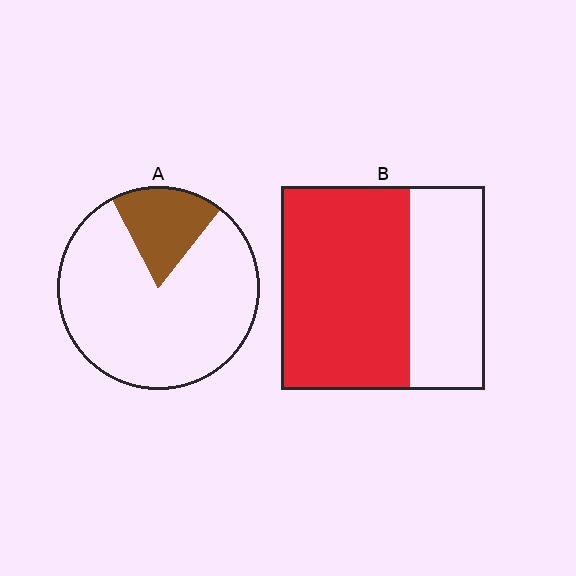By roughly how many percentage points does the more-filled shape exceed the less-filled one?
By roughly 45 percentage points (B over A).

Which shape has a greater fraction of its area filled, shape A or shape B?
Shape B.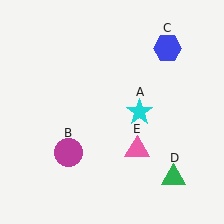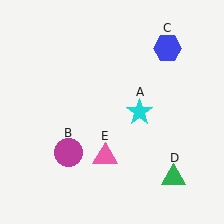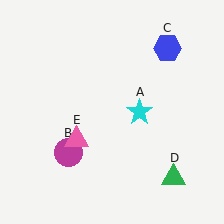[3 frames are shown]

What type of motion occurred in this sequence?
The pink triangle (object E) rotated clockwise around the center of the scene.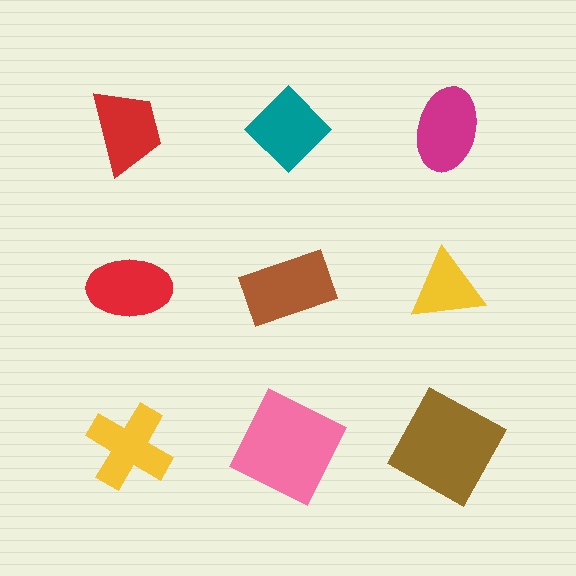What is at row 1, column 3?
A magenta ellipse.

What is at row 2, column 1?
A red ellipse.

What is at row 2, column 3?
A yellow triangle.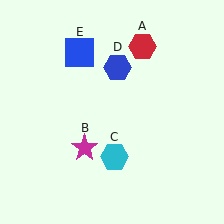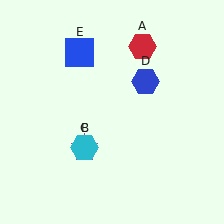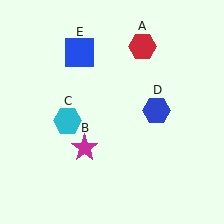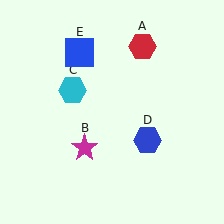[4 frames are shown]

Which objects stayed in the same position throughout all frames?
Red hexagon (object A) and magenta star (object B) and blue square (object E) remained stationary.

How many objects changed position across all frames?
2 objects changed position: cyan hexagon (object C), blue hexagon (object D).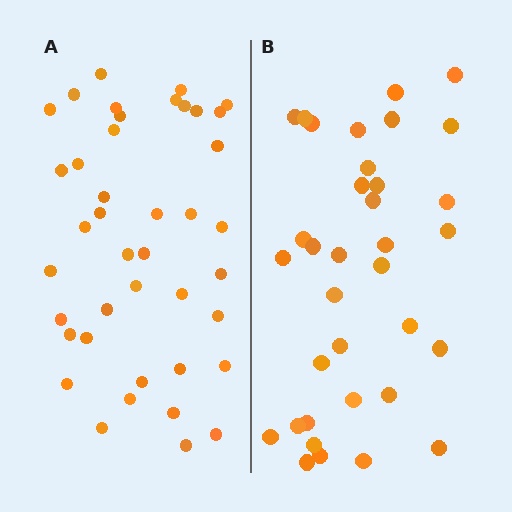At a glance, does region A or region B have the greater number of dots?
Region A (the left region) has more dots.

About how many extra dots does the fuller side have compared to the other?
Region A has about 6 more dots than region B.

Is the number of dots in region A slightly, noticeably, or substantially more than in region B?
Region A has only slightly more — the two regions are fairly close. The ratio is roughly 1.2 to 1.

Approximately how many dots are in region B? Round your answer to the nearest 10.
About 40 dots. (The exact count is 35, which rounds to 40.)